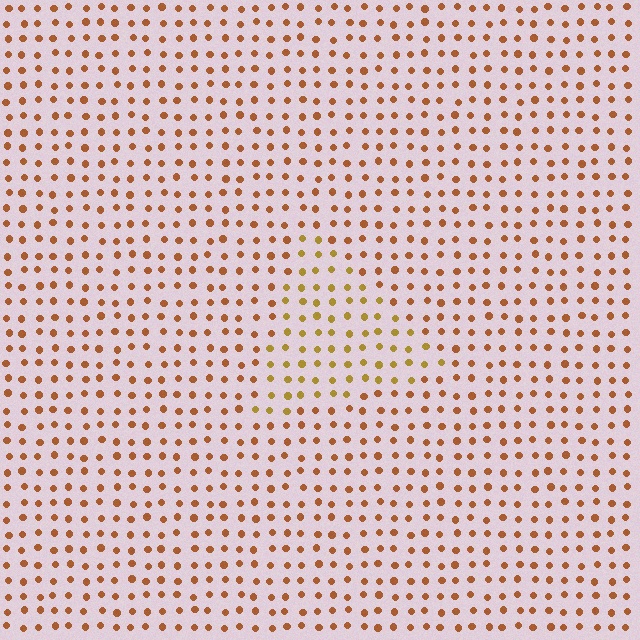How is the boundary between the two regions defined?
The boundary is defined purely by a slight shift in hue (about 25 degrees). Spacing, size, and orientation are identical on both sides.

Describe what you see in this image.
The image is filled with small brown elements in a uniform arrangement. A triangle-shaped region is visible where the elements are tinted to a slightly different hue, forming a subtle color boundary.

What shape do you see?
I see a triangle.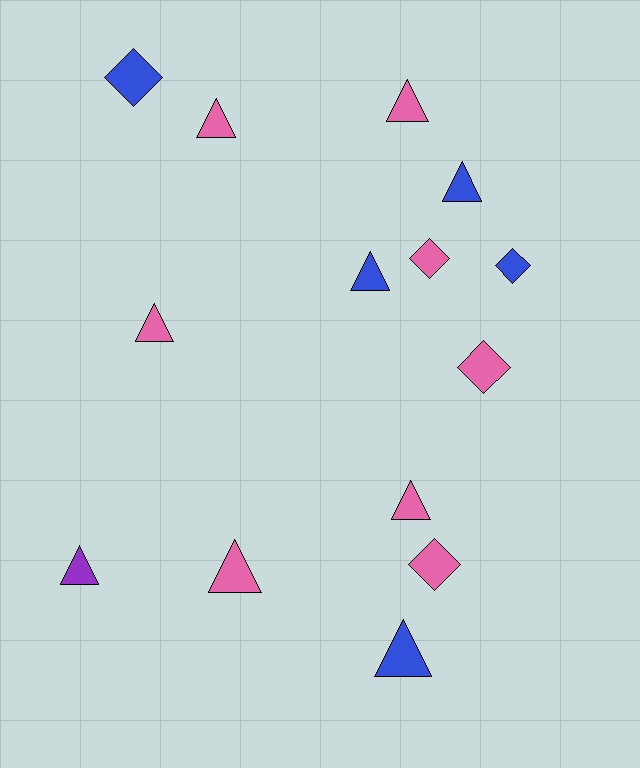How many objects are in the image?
There are 14 objects.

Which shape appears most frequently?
Triangle, with 9 objects.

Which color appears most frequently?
Pink, with 8 objects.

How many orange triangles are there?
There are no orange triangles.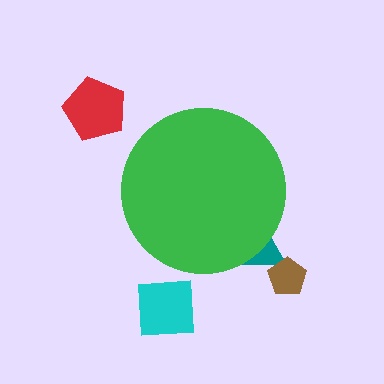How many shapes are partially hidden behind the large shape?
1 shape is partially hidden.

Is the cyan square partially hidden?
No, the cyan square is fully visible.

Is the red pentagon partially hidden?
No, the red pentagon is fully visible.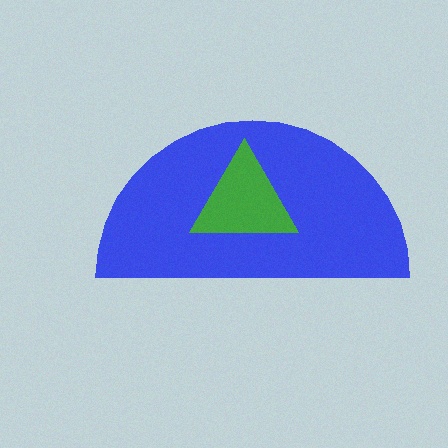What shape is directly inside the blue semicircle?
The green triangle.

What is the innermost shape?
The green triangle.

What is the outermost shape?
The blue semicircle.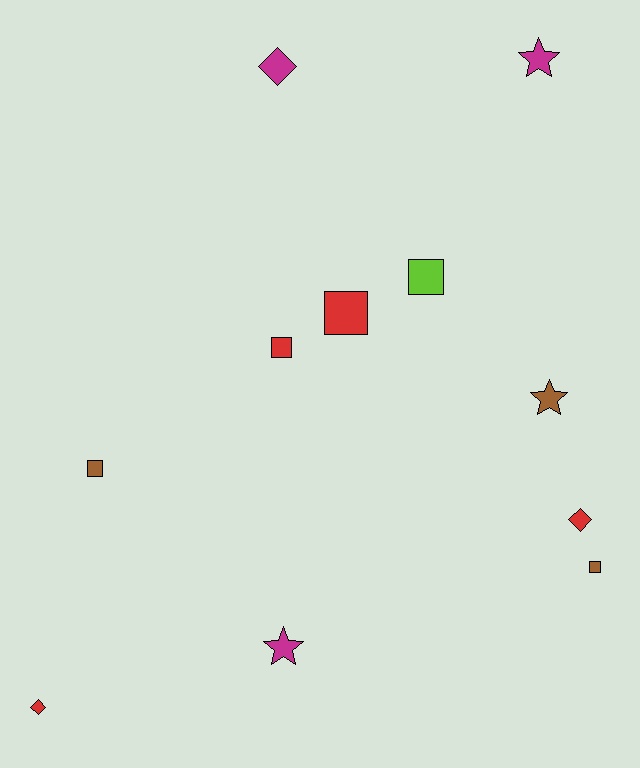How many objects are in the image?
There are 11 objects.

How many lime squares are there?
There is 1 lime square.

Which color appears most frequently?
Red, with 4 objects.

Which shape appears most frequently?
Square, with 5 objects.